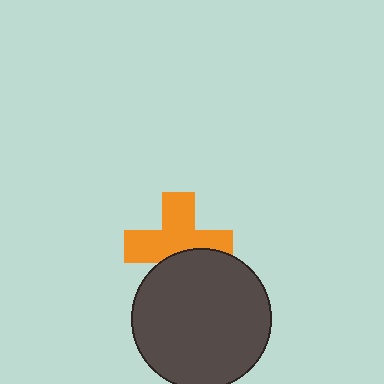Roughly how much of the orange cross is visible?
Most of it is visible (roughly 66%).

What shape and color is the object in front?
The object in front is a dark gray circle.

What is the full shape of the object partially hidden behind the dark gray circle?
The partially hidden object is an orange cross.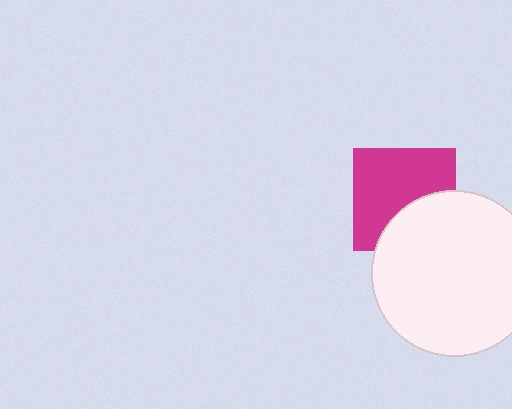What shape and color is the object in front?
The object in front is a white circle.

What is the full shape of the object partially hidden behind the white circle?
The partially hidden object is a magenta square.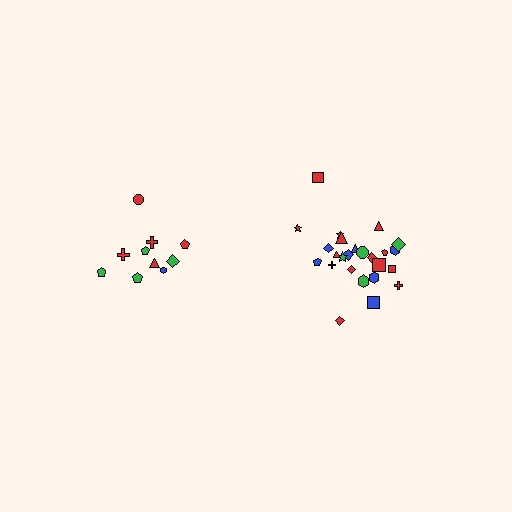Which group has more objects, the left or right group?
The right group.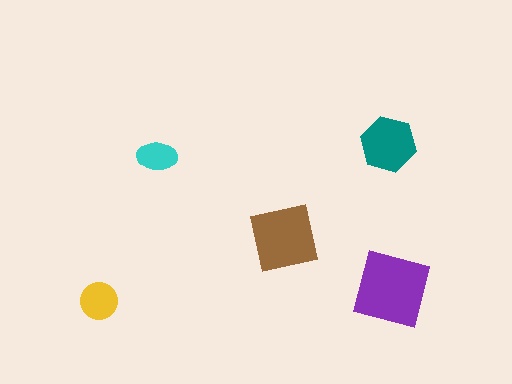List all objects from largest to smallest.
The purple square, the brown square, the teal hexagon, the yellow circle, the cyan ellipse.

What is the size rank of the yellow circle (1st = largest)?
4th.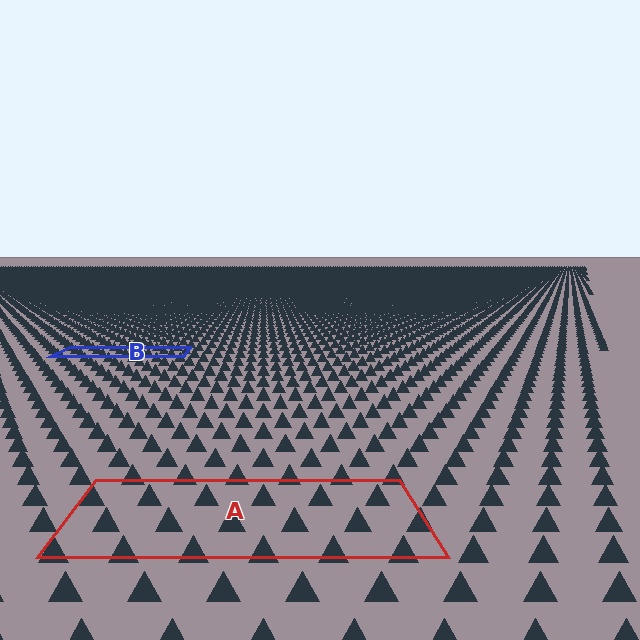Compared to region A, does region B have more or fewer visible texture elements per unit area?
Region B has more texture elements per unit area — they are packed more densely because it is farther away.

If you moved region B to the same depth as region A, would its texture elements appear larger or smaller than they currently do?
They would appear larger. At a closer depth, the same texture elements are projected at a bigger on-screen size.